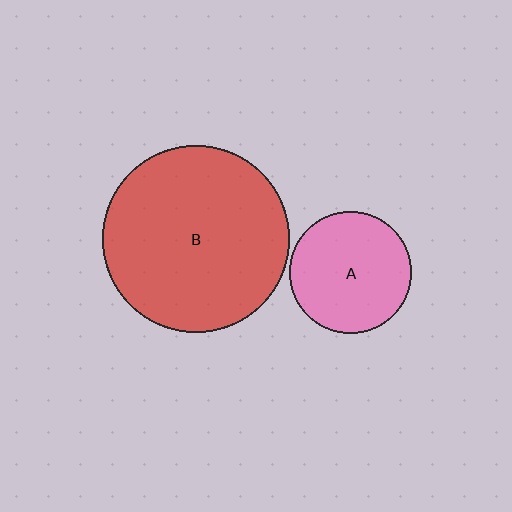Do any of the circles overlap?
No, none of the circles overlap.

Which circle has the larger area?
Circle B (red).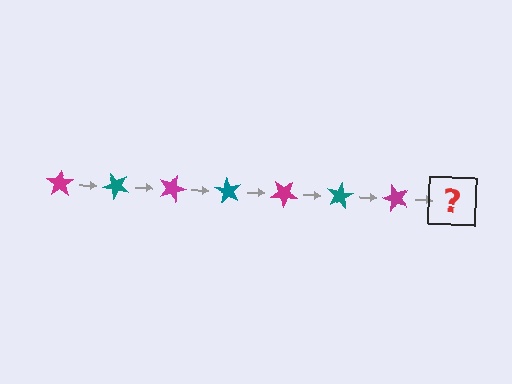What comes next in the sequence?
The next element should be a teal star, rotated 315 degrees from the start.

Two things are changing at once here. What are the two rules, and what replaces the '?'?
The two rules are that it rotates 45 degrees each step and the color cycles through magenta and teal. The '?' should be a teal star, rotated 315 degrees from the start.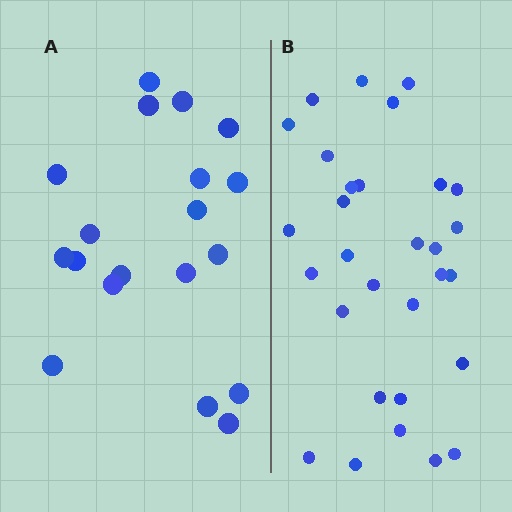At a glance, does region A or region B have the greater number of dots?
Region B (the right region) has more dots.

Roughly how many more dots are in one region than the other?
Region B has roughly 12 or so more dots than region A.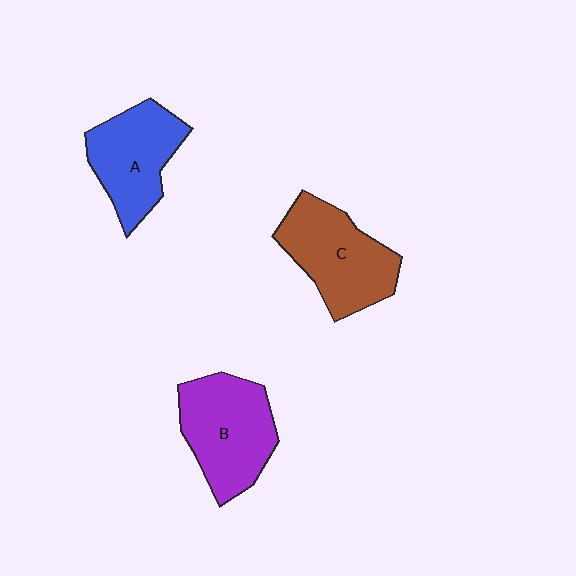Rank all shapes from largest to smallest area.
From largest to smallest: B (purple), C (brown), A (blue).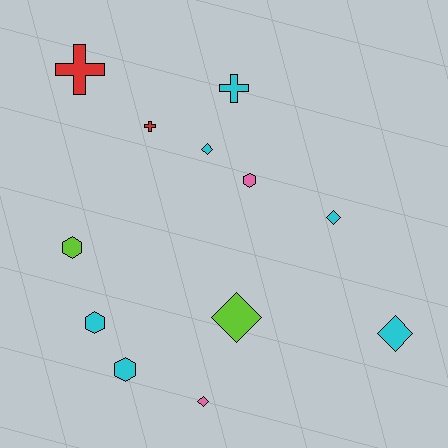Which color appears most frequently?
Cyan, with 6 objects.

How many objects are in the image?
There are 12 objects.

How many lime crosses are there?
There are no lime crosses.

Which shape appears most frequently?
Diamond, with 5 objects.